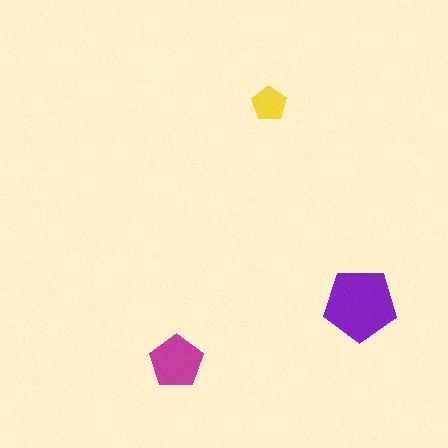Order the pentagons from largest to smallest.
the purple one, the magenta one, the yellow one.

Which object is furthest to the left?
The magenta pentagon is leftmost.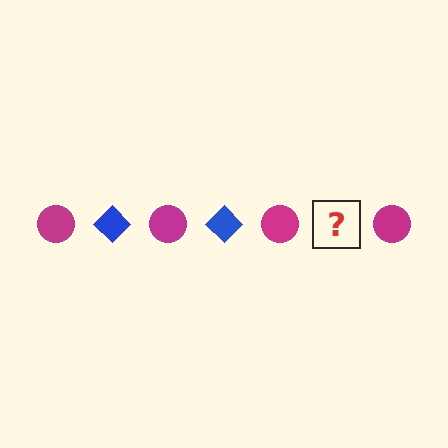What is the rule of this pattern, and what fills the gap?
The rule is that the pattern alternates between magenta circle and blue diamond. The gap should be filled with a blue diamond.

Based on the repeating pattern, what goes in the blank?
The blank should be a blue diamond.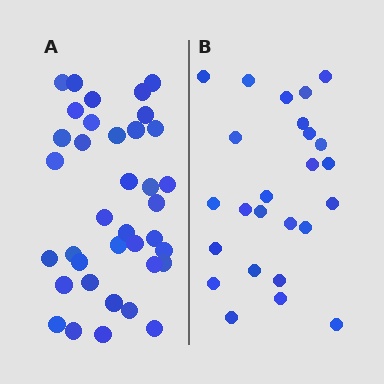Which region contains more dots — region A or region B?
Region A (the left region) has more dots.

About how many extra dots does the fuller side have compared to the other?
Region A has roughly 12 or so more dots than region B.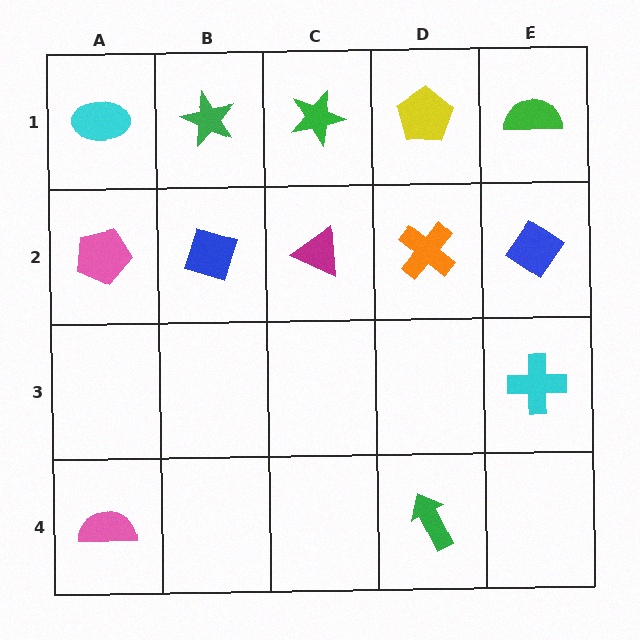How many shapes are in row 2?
5 shapes.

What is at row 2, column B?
A blue diamond.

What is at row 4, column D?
A green arrow.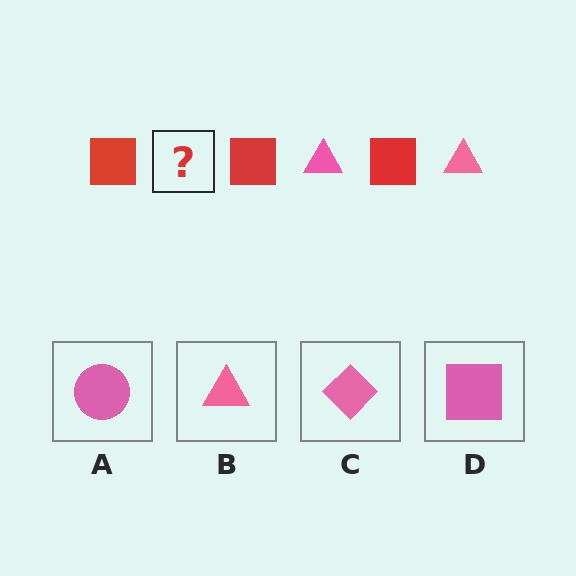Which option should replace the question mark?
Option B.